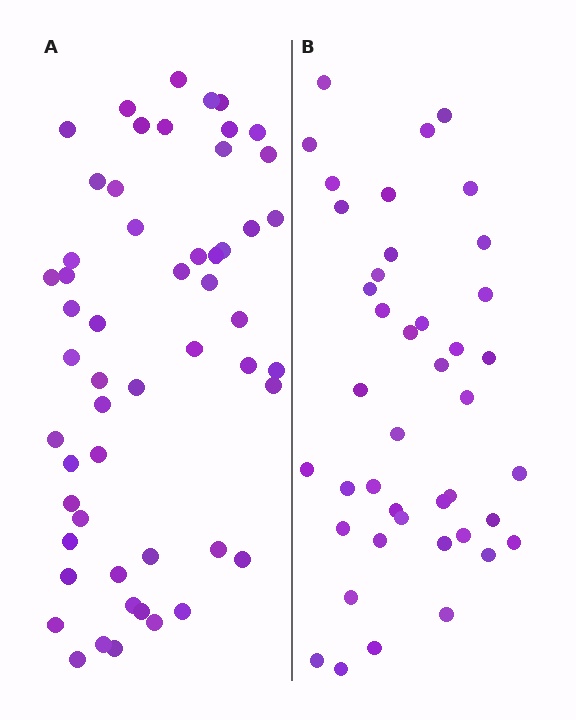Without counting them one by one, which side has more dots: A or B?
Region A (the left region) has more dots.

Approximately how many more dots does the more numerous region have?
Region A has roughly 12 or so more dots than region B.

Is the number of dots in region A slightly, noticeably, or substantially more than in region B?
Region A has noticeably more, but not dramatically so. The ratio is roughly 1.3 to 1.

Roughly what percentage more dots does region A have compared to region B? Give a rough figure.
About 30% more.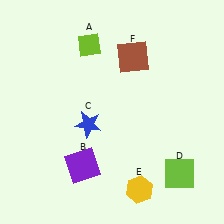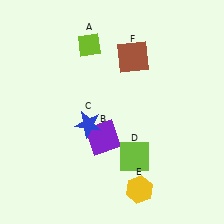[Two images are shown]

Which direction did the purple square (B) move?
The purple square (B) moved up.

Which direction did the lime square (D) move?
The lime square (D) moved left.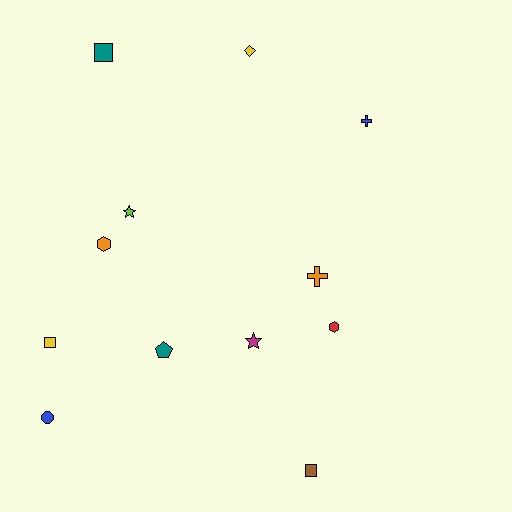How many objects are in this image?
There are 12 objects.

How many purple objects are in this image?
There are no purple objects.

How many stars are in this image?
There are 2 stars.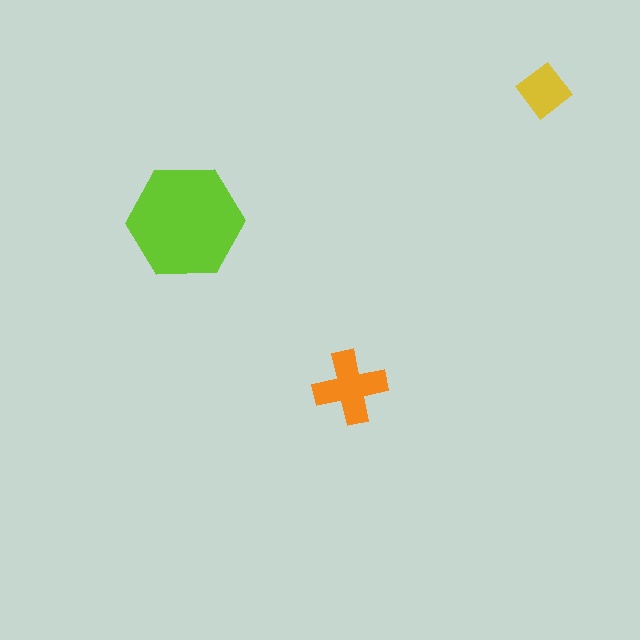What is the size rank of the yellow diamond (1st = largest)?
3rd.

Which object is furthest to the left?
The lime hexagon is leftmost.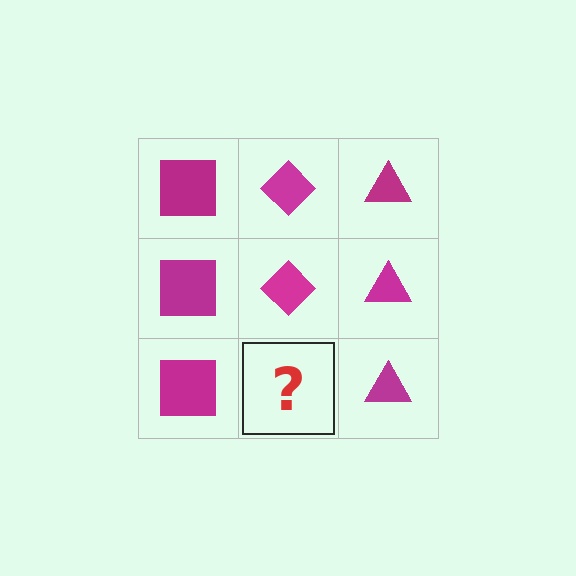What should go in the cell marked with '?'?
The missing cell should contain a magenta diamond.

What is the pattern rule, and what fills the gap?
The rule is that each column has a consistent shape. The gap should be filled with a magenta diamond.